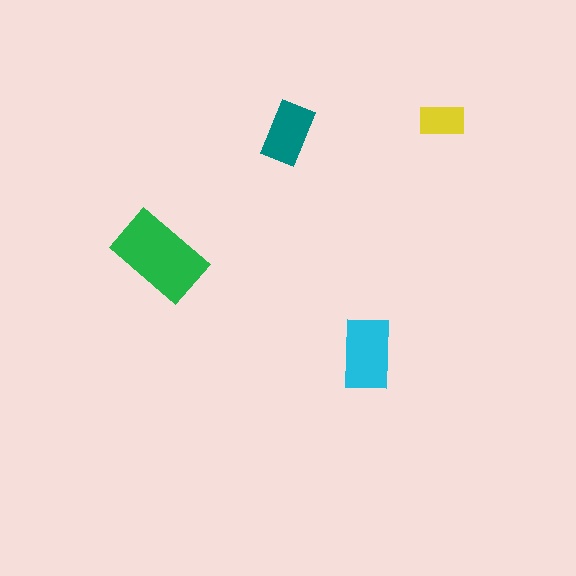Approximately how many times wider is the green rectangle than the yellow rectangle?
About 2 times wider.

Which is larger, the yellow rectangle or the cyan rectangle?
The cyan one.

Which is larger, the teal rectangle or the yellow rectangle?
The teal one.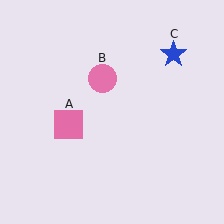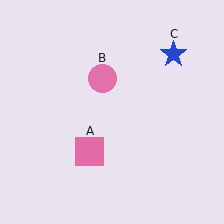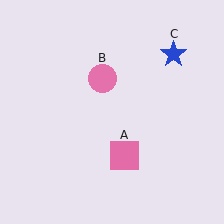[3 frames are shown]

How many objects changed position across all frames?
1 object changed position: pink square (object A).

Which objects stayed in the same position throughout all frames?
Pink circle (object B) and blue star (object C) remained stationary.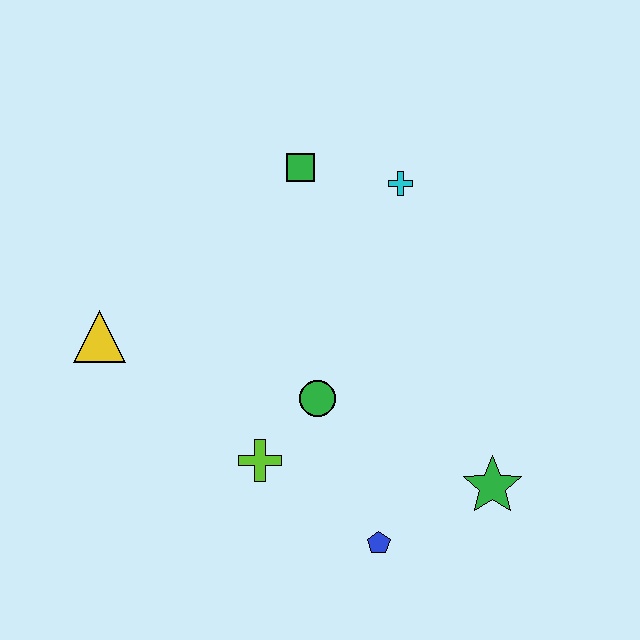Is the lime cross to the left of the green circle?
Yes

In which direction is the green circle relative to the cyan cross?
The green circle is below the cyan cross.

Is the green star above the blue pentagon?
Yes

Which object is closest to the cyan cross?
The green square is closest to the cyan cross.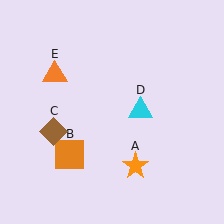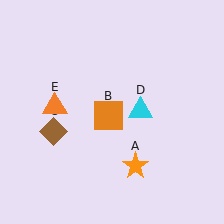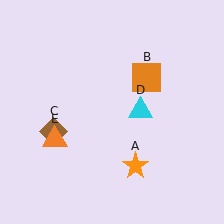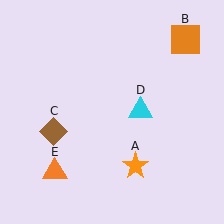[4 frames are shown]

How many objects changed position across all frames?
2 objects changed position: orange square (object B), orange triangle (object E).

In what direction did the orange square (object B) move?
The orange square (object B) moved up and to the right.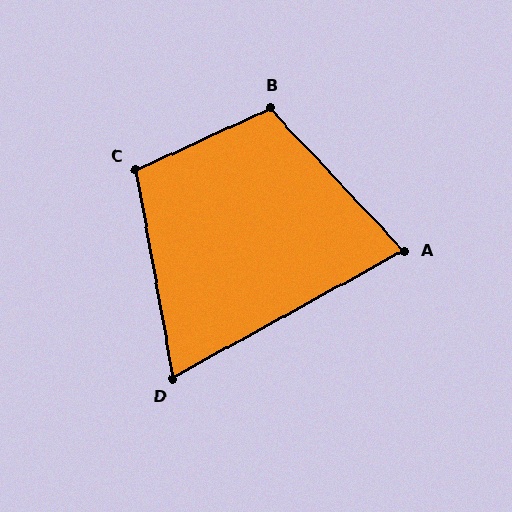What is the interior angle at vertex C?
Approximately 104 degrees (obtuse).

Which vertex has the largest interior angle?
B, at approximately 109 degrees.